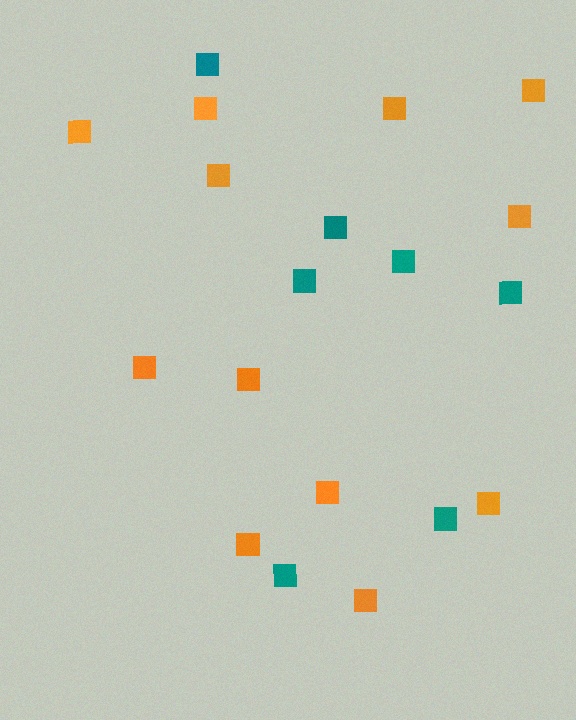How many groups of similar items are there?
There are 2 groups: one group of teal squares (7) and one group of orange squares (12).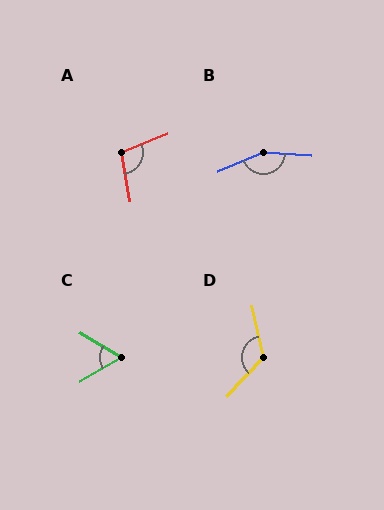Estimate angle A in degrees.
Approximately 102 degrees.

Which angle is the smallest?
C, at approximately 61 degrees.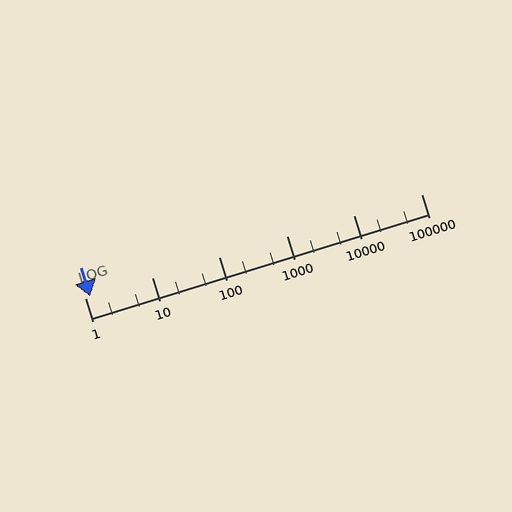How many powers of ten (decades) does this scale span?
The scale spans 5 decades, from 1 to 100000.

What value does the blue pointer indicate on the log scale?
The pointer indicates approximately 1.2.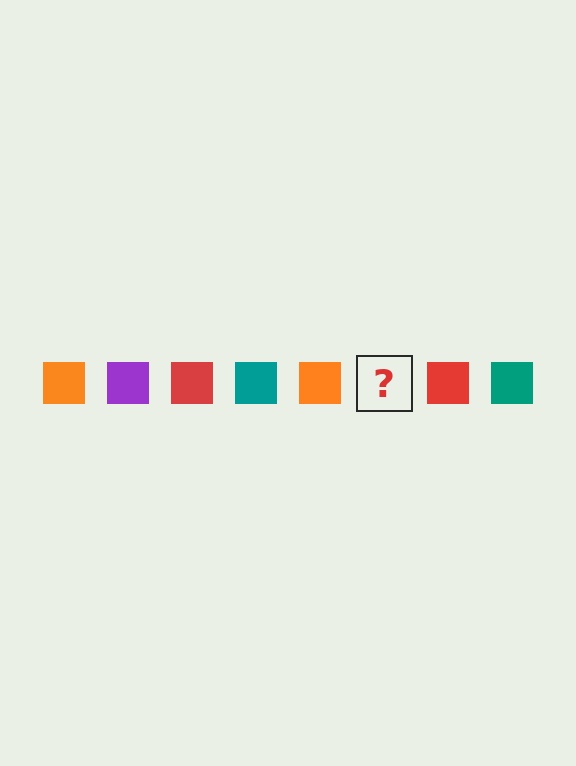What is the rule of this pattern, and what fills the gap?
The rule is that the pattern cycles through orange, purple, red, teal squares. The gap should be filled with a purple square.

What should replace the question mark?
The question mark should be replaced with a purple square.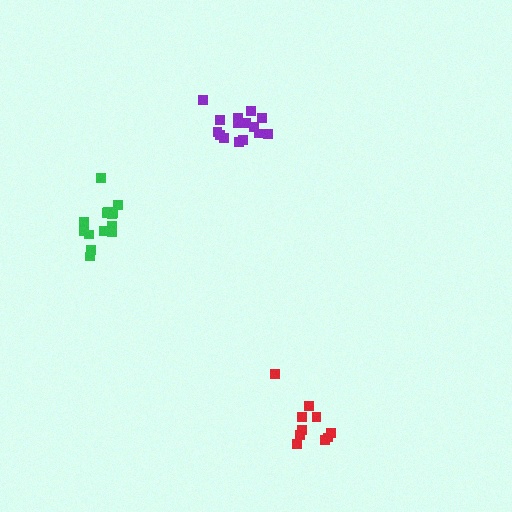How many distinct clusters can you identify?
There are 3 distinct clusters.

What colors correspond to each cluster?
The clusters are colored: purple, red, green.